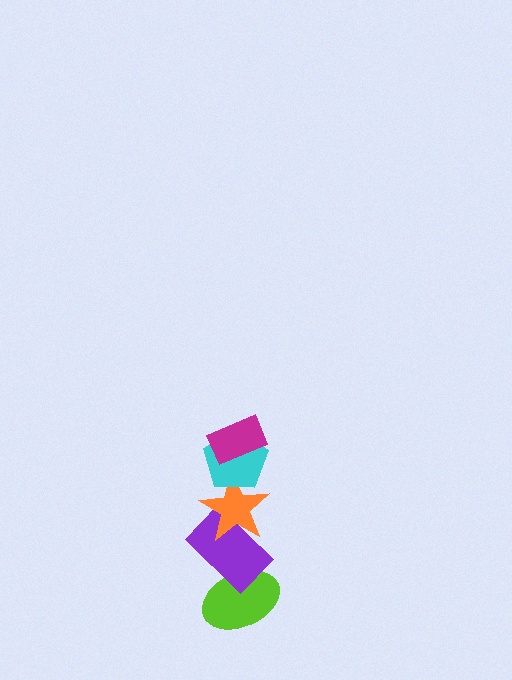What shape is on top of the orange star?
The cyan pentagon is on top of the orange star.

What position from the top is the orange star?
The orange star is 3rd from the top.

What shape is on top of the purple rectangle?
The orange star is on top of the purple rectangle.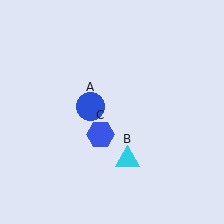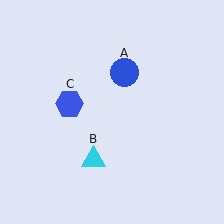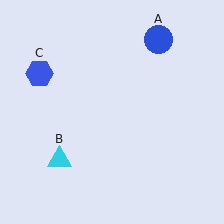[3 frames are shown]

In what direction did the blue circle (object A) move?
The blue circle (object A) moved up and to the right.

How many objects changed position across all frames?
3 objects changed position: blue circle (object A), cyan triangle (object B), blue hexagon (object C).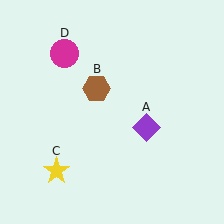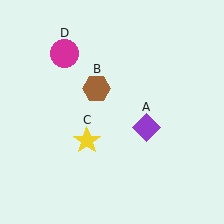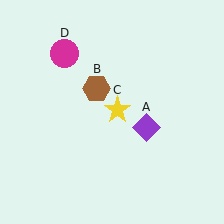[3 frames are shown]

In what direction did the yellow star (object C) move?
The yellow star (object C) moved up and to the right.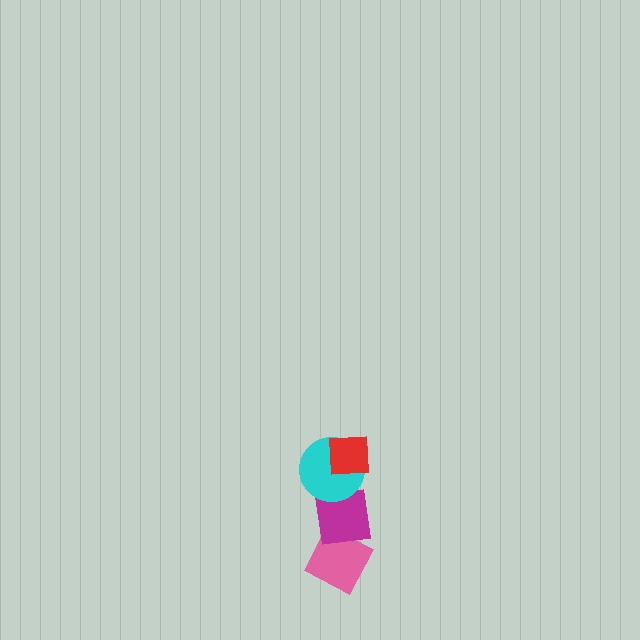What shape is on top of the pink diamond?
The magenta square is on top of the pink diamond.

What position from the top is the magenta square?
The magenta square is 3rd from the top.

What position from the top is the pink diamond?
The pink diamond is 4th from the top.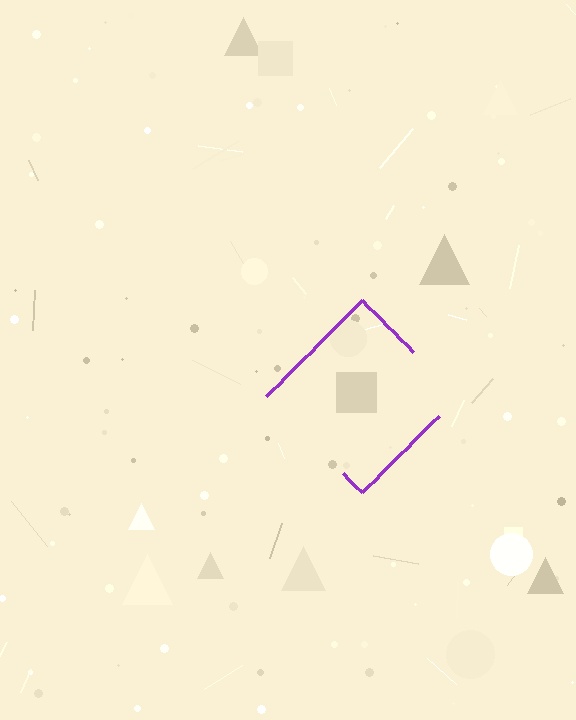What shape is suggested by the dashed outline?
The dashed outline suggests a diamond.